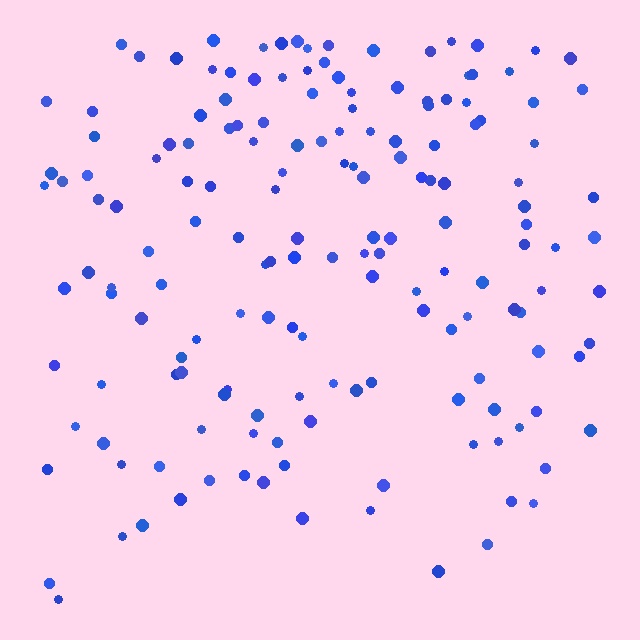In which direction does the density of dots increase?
From bottom to top, with the top side densest.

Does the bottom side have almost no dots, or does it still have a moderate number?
Still a moderate number, just noticeably fewer than the top.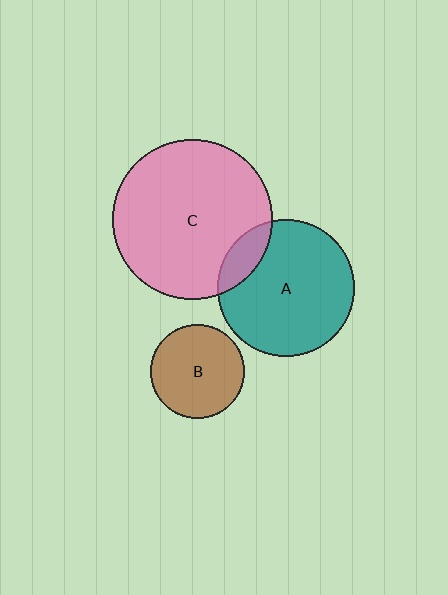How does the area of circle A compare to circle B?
Approximately 2.1 times.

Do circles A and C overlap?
Yes.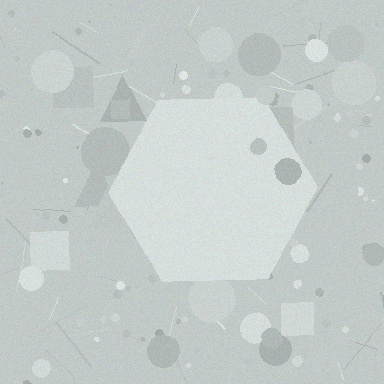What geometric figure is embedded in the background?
A hexagon is embedded in the background.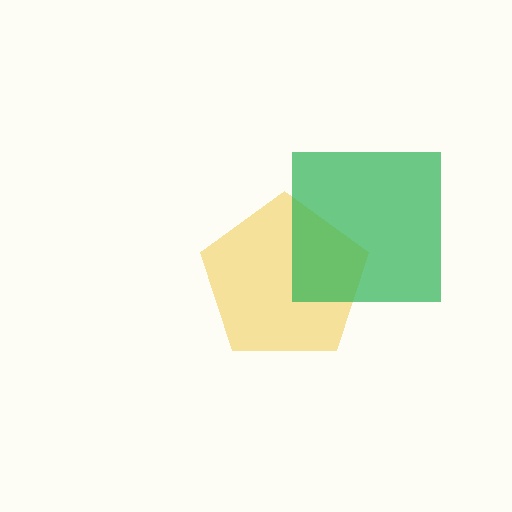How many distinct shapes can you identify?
There are 2 distinct shapes: a yellow pentagon, a green square.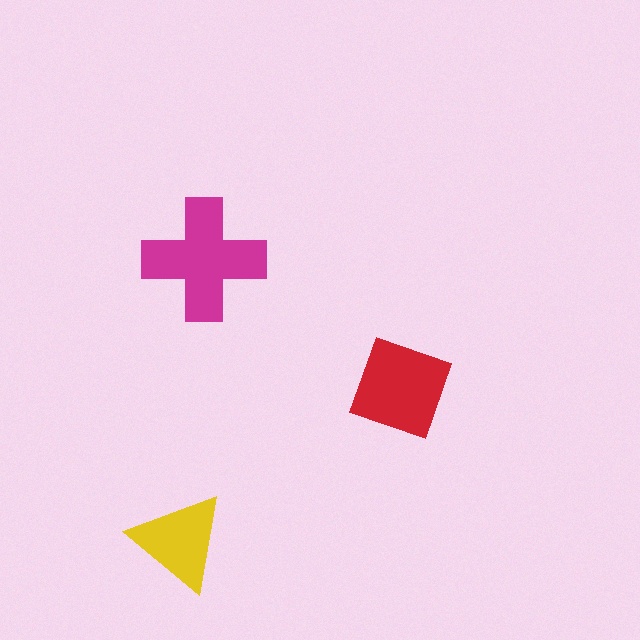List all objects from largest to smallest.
The magenta cross, the red diamond, the yellow triangle.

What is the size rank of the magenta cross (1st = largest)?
1st.